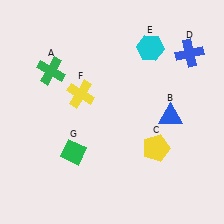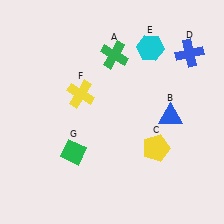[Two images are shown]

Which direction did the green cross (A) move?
The green cross (A) moved right.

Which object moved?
The green cross (A) moved right.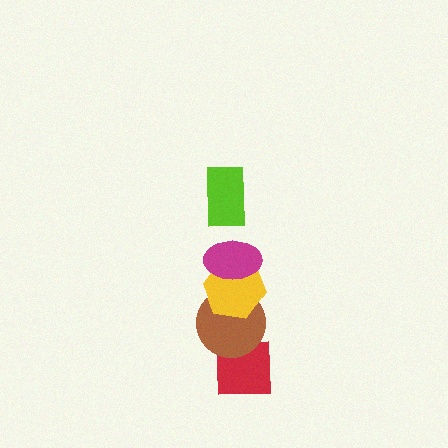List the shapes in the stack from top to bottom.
From top to bottom: the lime rectangle, the magenta ellipse, the yellow hexagon, the brown circle, the red square.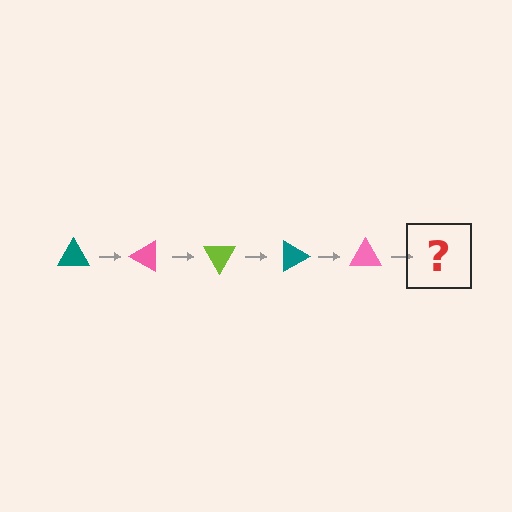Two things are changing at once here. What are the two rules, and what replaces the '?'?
The two rules are that it rotates 30 degrees each step and the color cycles through teal, pink, and lime. The '?' should be a lime triangle, rotated 150 degrees from the start.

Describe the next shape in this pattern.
It should be a lime triangle, rotated 150 degrees from the start.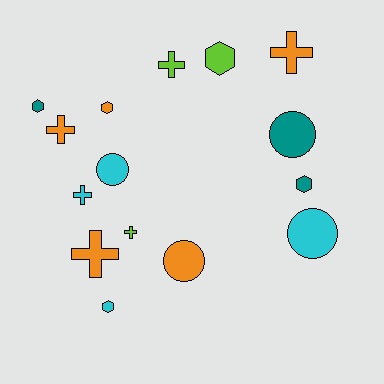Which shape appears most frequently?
Cross, with 6 objects.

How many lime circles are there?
There are no lime circles.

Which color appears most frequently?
Orange, with 5 objects.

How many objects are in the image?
There are 15 objects.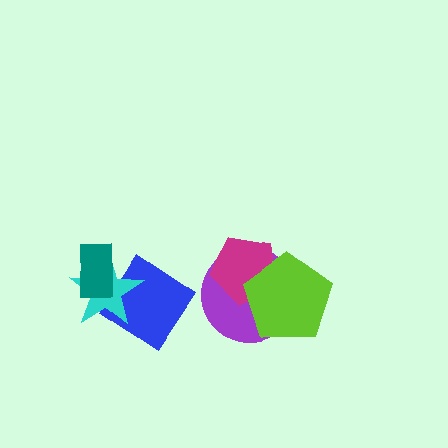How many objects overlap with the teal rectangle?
2 objects overlap with the teal rectangle.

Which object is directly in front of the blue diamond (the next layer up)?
The cyan star is directly in front of the blue diamond.